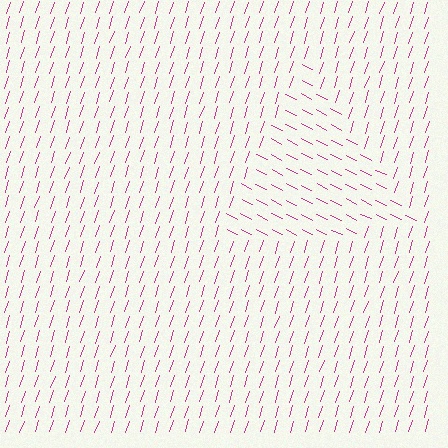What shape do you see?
I see a triangle.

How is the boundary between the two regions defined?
The boundary is defined purely by a change in line orientation (approximately 82 degrees difference). All lines are the same color and thickness.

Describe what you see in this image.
The image is filled with small magenta line segments. A triangle region in the image has lines oriented differently from the surrounding lines, creating a visible texture boundary.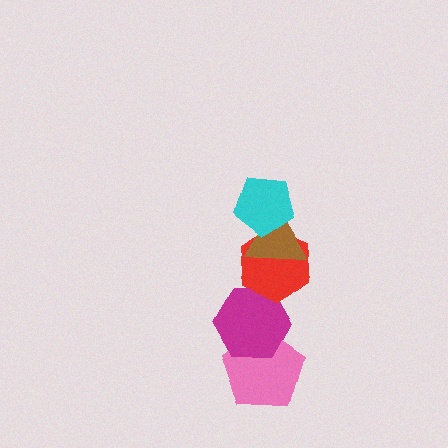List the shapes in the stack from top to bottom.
From top to bottom: the cyan pentagon, the brown triangle, the red hexagon, the magenta hexagon, the pink pentagon.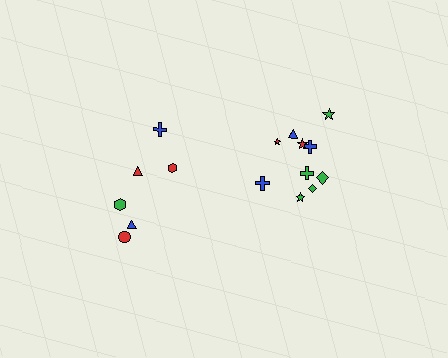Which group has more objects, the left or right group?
The right group.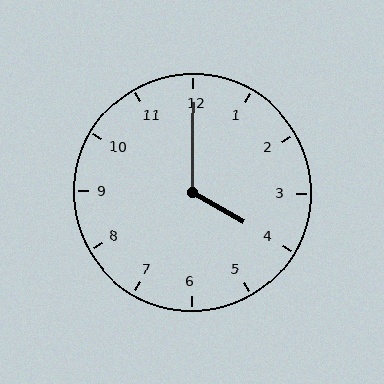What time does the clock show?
4:00.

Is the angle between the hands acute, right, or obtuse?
It is obtuse.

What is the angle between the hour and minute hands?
Approximately 120 degrees.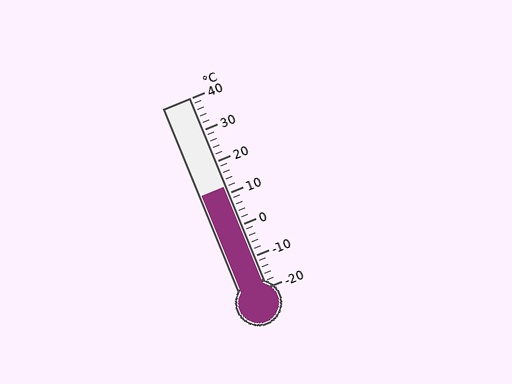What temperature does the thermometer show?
The thermometer shows approximately 12°C.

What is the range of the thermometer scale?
The thermometer scale ranges from -20°C to 40°C.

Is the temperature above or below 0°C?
The temperature is above 0°C.